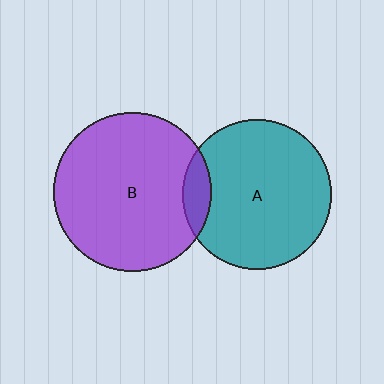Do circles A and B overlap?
Yes.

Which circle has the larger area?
Circle B (purple).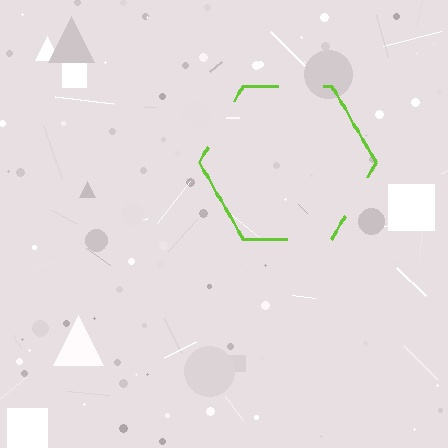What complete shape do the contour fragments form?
The contour fragments form a hexagon.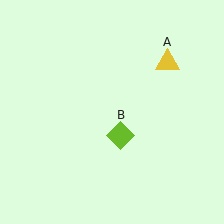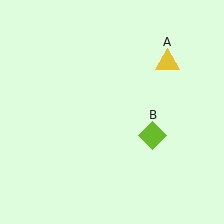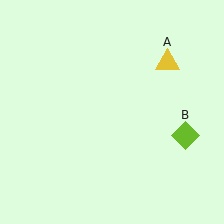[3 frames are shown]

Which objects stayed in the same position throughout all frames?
Yellow triangle (object A) remained stationary.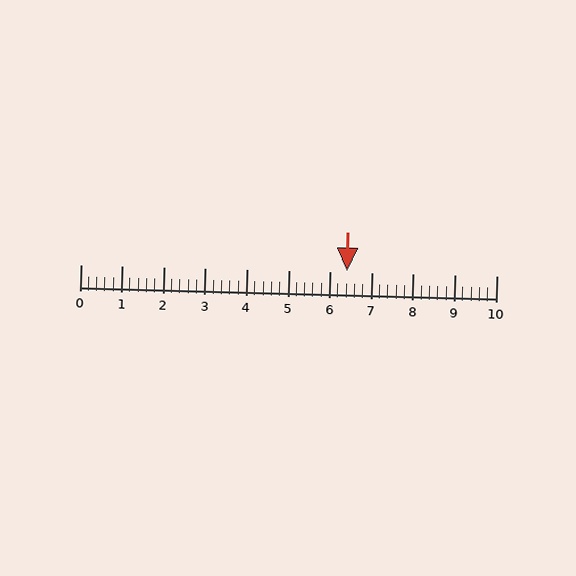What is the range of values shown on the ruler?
The ruler shows values from 0 to 10.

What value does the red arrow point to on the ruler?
The red arrow points to approximately 6.4.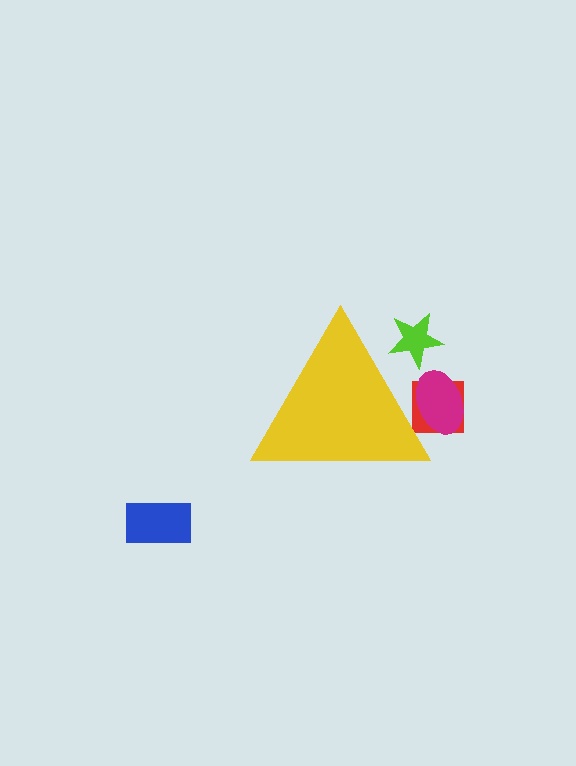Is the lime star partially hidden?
Yes, the lime star is partially hidden behind the yellow triangle.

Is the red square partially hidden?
Yes, the red square is partially hidden behind the yellow triangle.